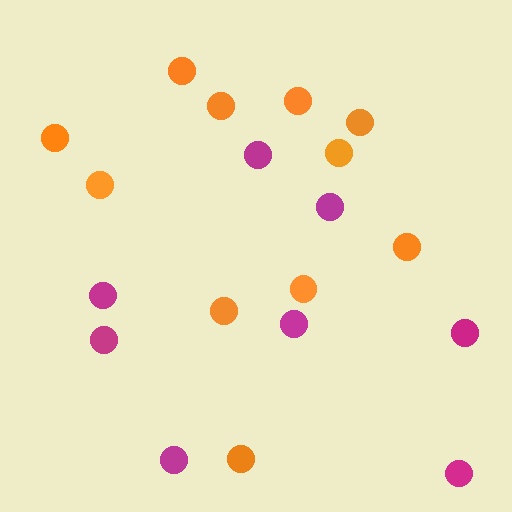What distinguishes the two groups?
There are 2 groups: one group of orange circles (11) and one group of magenta circles (8).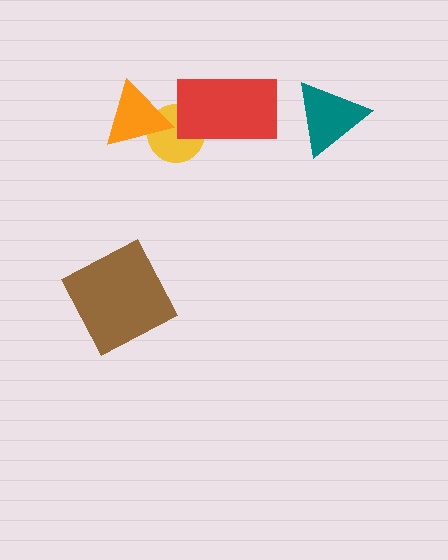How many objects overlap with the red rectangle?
1 object overlaps with the red rectangle.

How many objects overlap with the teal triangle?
0 objects overlap with the teal triangle.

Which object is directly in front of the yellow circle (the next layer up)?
The red rectangle is directly in front of the yellow circle.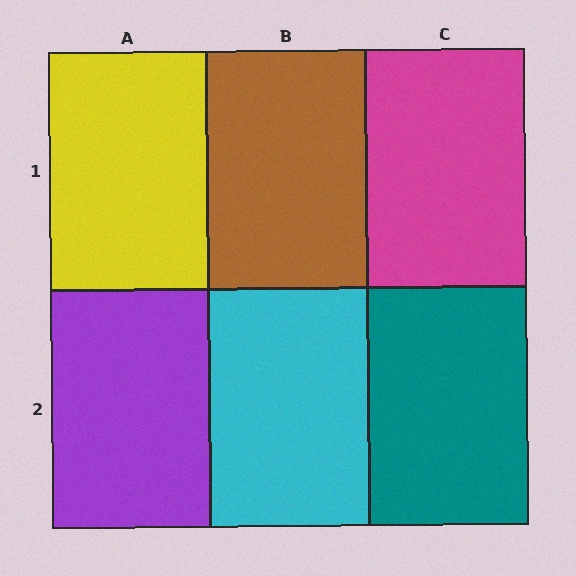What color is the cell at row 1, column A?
Yellow.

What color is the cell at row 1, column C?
Magenta.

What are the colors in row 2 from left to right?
Purple, cyan, teal.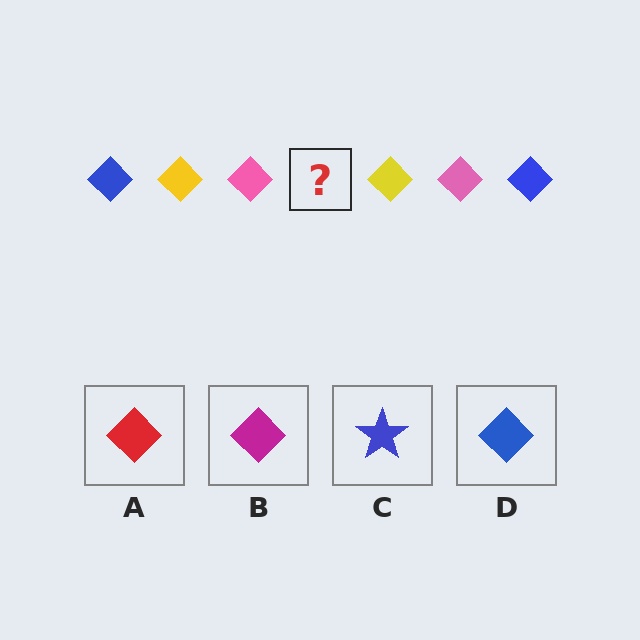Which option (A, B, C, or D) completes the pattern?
D.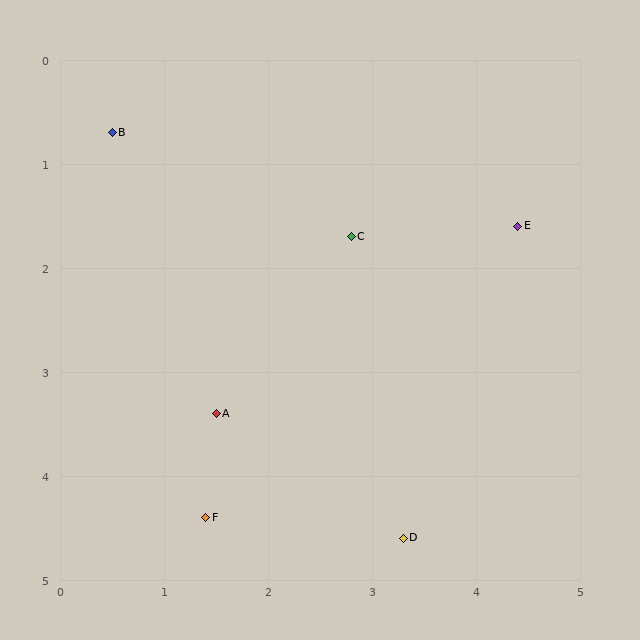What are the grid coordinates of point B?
Point B is at approximately (0.5, 0.7).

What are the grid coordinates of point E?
Point E is at approximately (4.4, 1.6).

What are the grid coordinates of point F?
Point F is at approximately (1.4, 4.4).